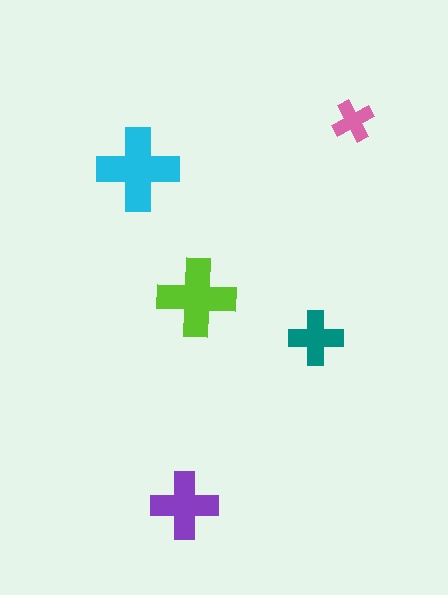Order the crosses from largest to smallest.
the cyan one, the lime one, the purple one, the teal one, the pink one.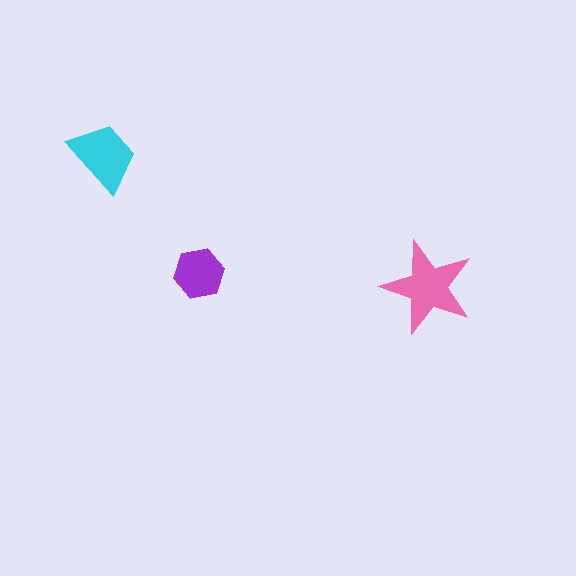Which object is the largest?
The pink star.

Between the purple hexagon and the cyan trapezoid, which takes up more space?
The cyan trapezoid.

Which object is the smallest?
The purple hexagon.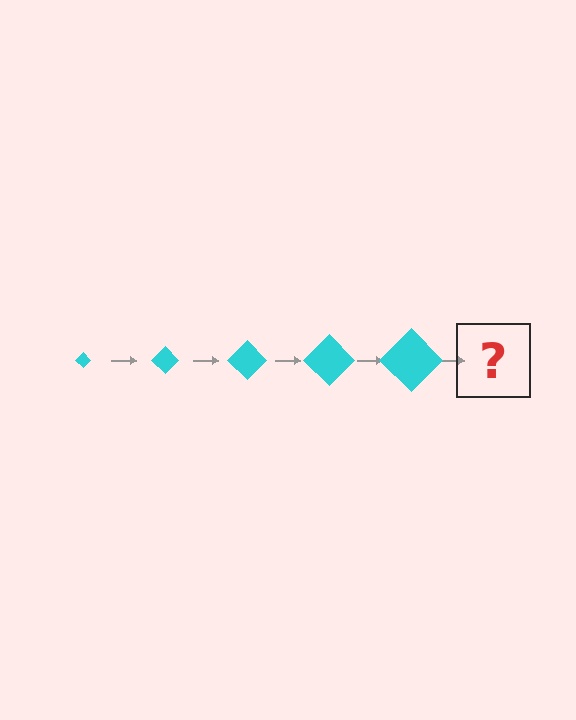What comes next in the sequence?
The next element should be a cyan diamond, larger than the previous one.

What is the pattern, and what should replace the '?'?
The pattern is that the diamond gets progressively larger each step. The '?' should be a cyan diamond, larger than the previous one.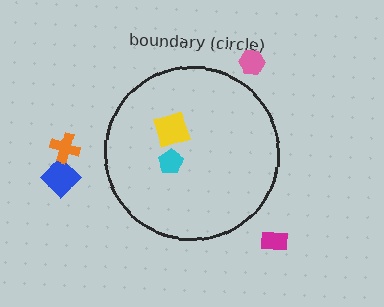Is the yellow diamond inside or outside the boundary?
Inside.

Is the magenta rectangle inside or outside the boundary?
Outside.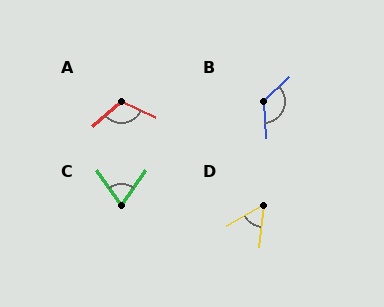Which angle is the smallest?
D, at approximately 53 degrees.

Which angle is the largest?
B, at approximately 131 degrees.